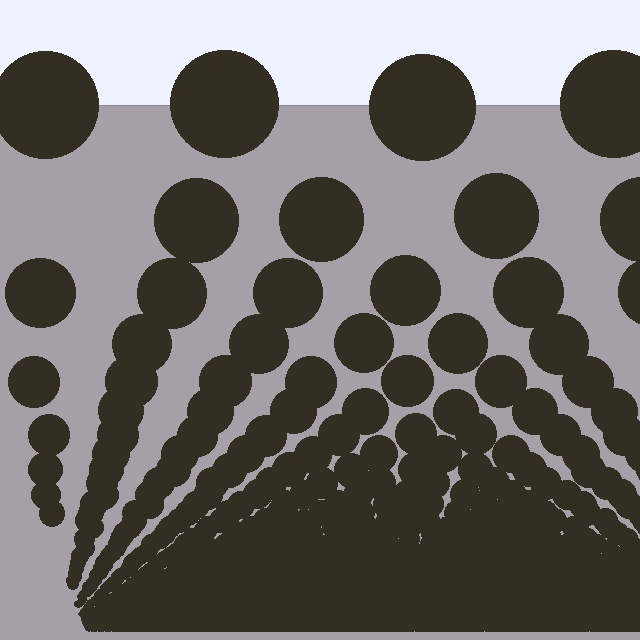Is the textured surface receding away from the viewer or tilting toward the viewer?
The surface appears to tilt toward the viewer. Texture elements get larger and sparser toward the top.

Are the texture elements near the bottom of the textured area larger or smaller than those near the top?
Smaller. The gradient is inverted — elements near the bottom are smaller and denser.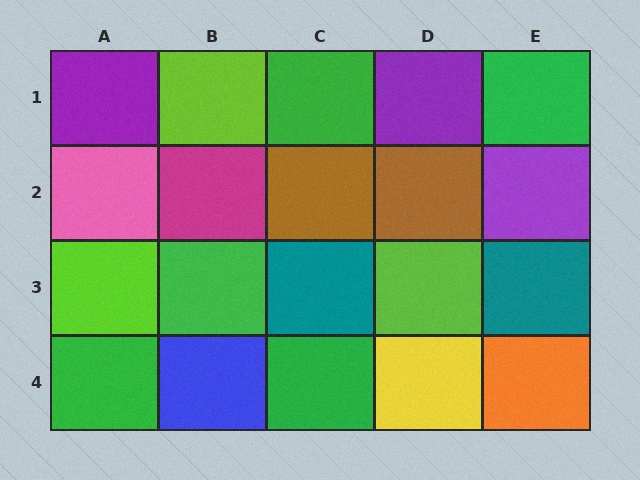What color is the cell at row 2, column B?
Magenta.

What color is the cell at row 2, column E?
Purple.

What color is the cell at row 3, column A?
Lime.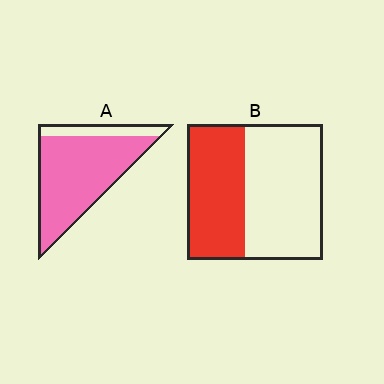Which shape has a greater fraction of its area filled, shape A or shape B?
Shape A.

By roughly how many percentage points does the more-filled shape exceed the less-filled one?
By roughly 40 percentage points (A over B).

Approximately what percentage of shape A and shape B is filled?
A is approximately 85% and B is approximately 45%.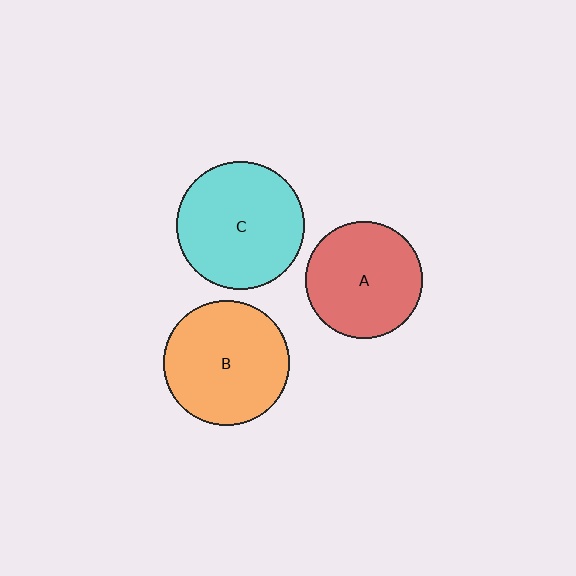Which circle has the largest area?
Circle C (cyan).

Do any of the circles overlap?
No, none of the circles overlap.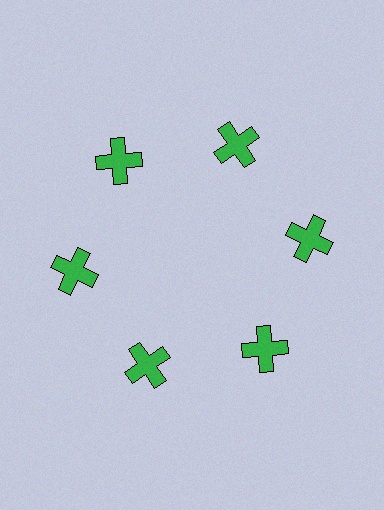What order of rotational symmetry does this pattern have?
This pattern has 6-fold rotational symmetry.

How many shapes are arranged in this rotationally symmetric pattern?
There are 6 shapes, arranged in 6 groups of 1.